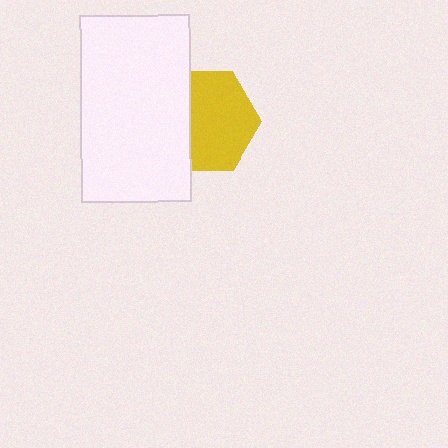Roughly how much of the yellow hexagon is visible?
Most of it is visible (roughly 66%).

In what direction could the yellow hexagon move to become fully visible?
The yellow hexagon could move right. That would shift it out from behind the white rectangle entirely.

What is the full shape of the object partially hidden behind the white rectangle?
The partially hidden object is a yellow hexagon.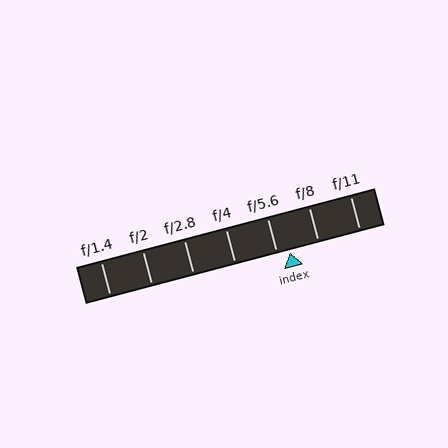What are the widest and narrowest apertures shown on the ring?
The widest aperture shown is f/1.4 and the narrowest is f/11.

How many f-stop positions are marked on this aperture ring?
There are 7 f-stop positions marked.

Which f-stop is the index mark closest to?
The index mark is closest to f/5.6.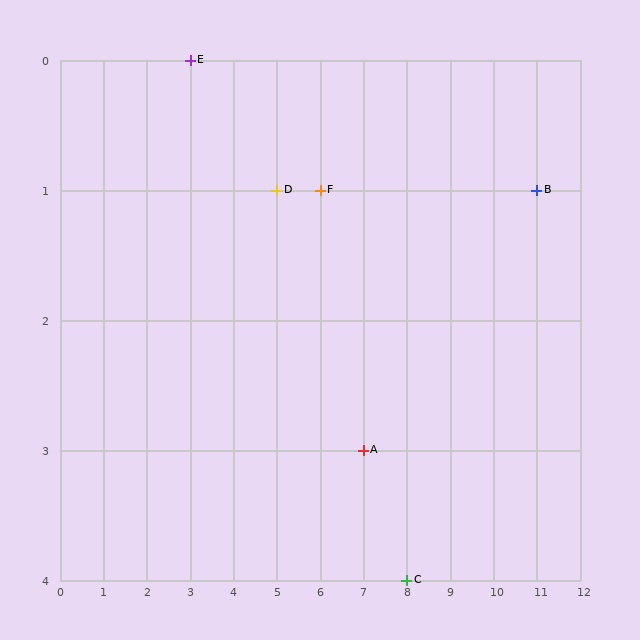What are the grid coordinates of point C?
Point C is at grid coordinates (8, 4).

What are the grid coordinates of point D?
Point D is at grid coordinates (5, 1).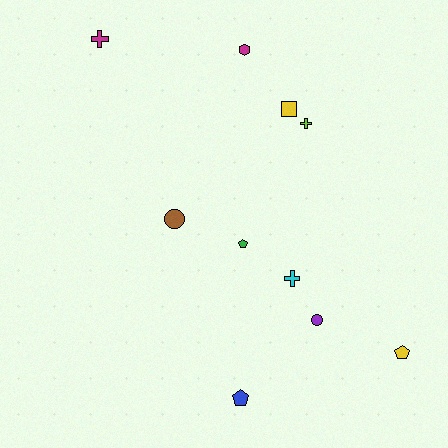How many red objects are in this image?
There are no red objects.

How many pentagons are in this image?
There are 3 pentagons.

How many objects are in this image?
There are 10 objects.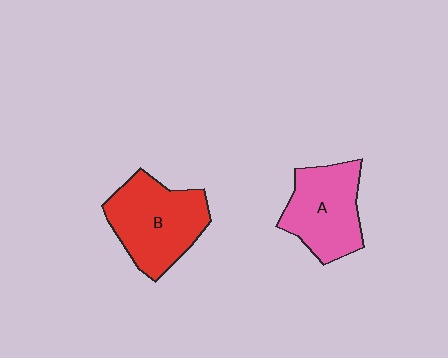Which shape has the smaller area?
Shape A (pink).